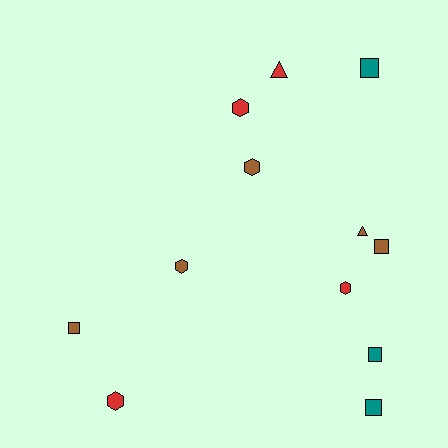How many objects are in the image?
There are 12 objects.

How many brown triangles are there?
There is 1 brown triangle.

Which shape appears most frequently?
Square, with 5 objects.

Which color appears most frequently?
Brown, with 5 objects.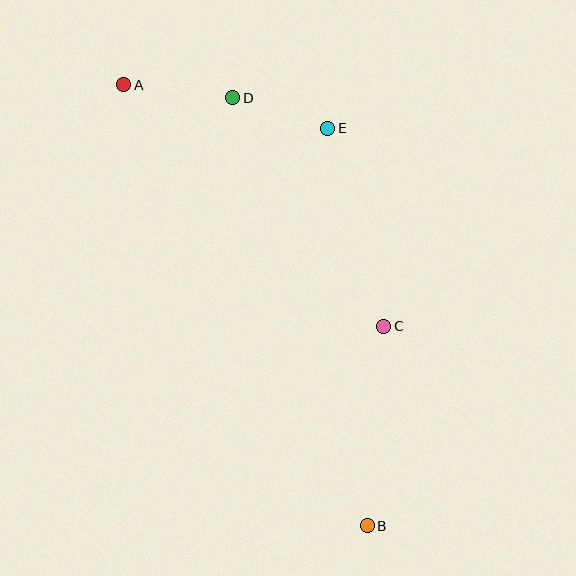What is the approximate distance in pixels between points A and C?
The distance between A and C is approximately 355 pixels.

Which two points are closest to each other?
Points D and E are closest to each other.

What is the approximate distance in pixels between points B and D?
The distance between B and D is approximately 448 pixels.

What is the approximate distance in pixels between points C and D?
The distance between C and D is approximately 274 pixels.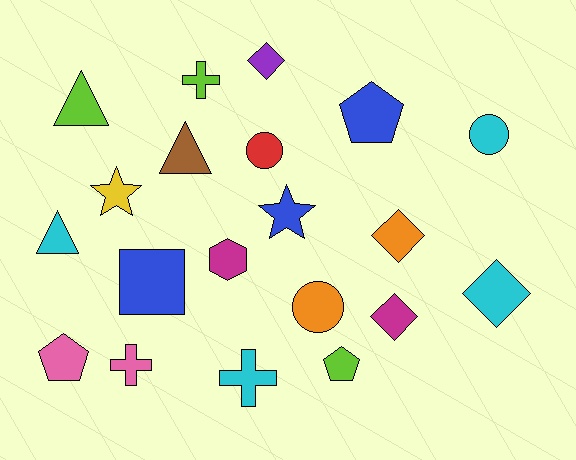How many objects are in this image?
There are 20 objects.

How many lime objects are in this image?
There are 3 lime objects.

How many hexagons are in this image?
There is 1 hexagon.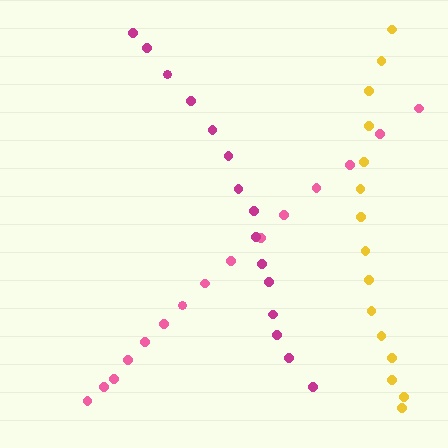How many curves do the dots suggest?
There are 3 distinct paths.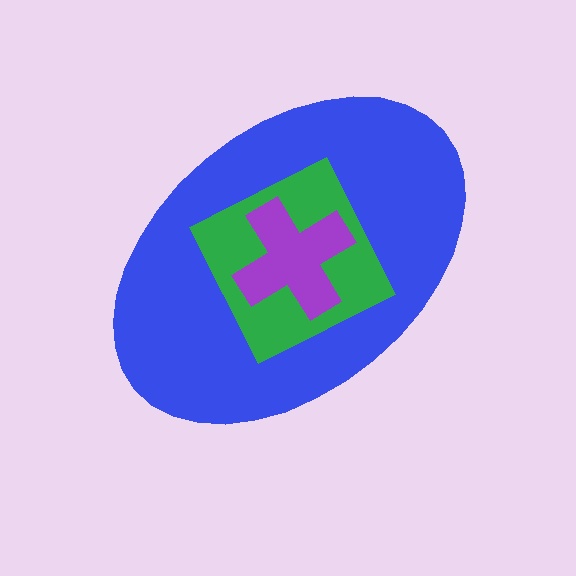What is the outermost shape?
The blue ellipse.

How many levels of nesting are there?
3.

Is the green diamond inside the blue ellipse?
Yes.